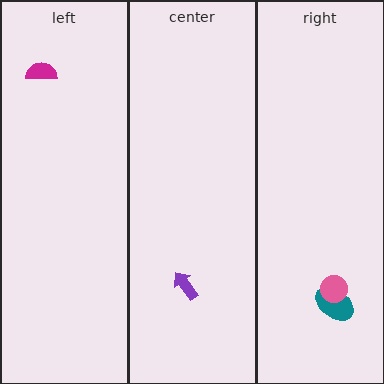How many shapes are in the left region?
1.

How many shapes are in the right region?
2.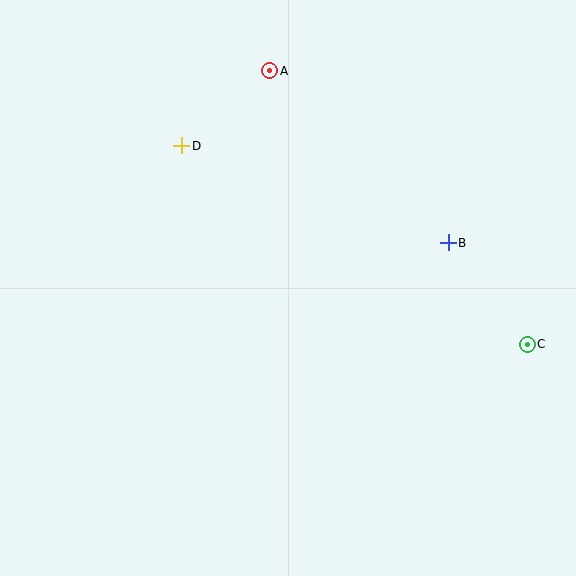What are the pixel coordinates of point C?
Point C is at (527, 344).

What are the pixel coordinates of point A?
Point A is at (270, 71).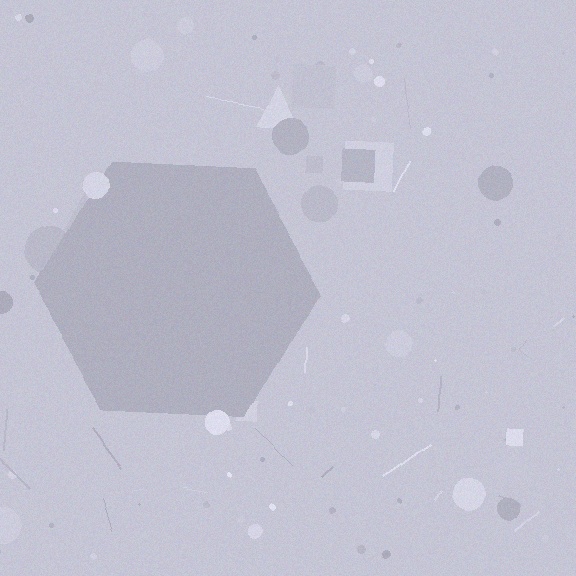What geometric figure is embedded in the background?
A hexagon is embedded in the background.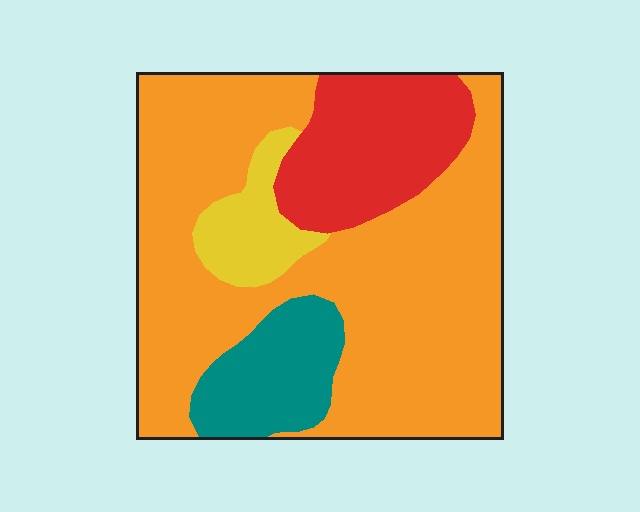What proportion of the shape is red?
Red covers around 15% of the shape.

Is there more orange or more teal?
Orange.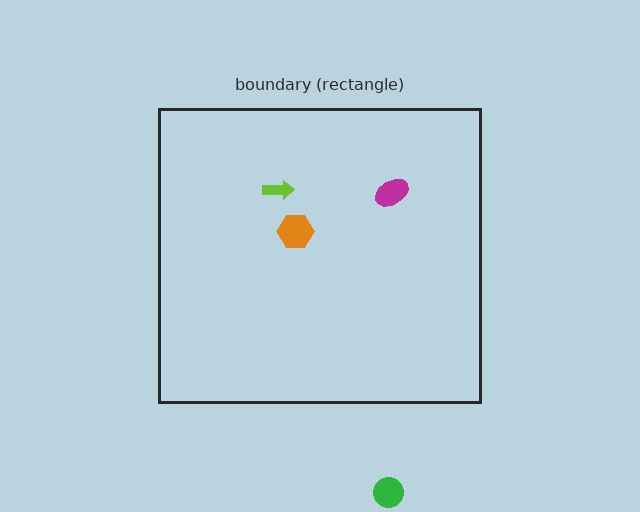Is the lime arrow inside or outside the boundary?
Inside.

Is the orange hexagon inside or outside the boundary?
Inside.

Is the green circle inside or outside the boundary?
Outside.